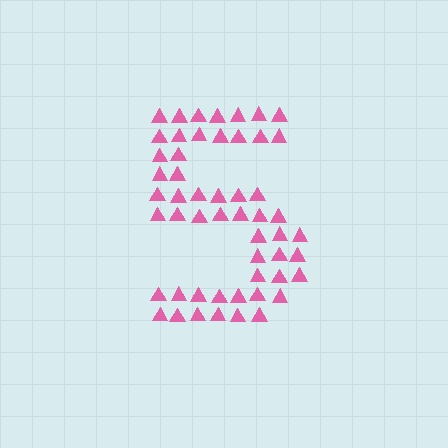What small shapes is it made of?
It is made of small triangles.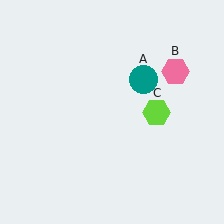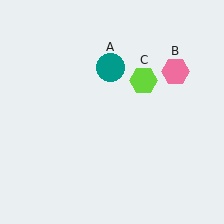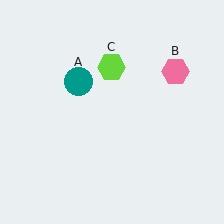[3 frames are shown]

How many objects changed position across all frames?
2 objects changed position: teal circle (object A), lime hexagon (object C).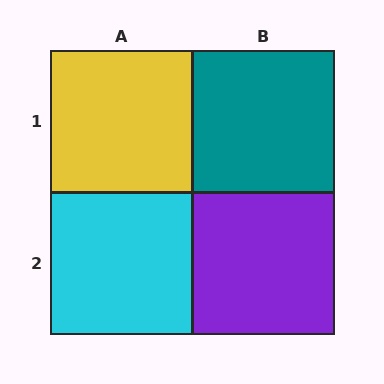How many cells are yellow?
1 cell is yellow.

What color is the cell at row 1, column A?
Yellow.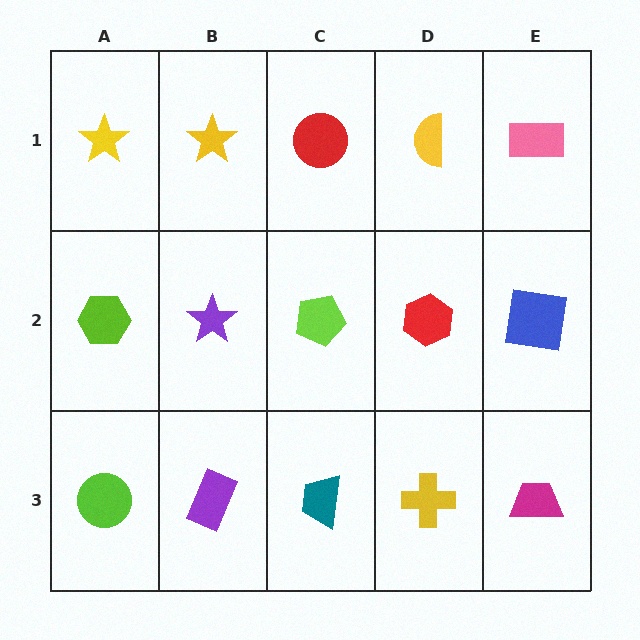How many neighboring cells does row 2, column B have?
4.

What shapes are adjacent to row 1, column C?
A lime pentagon (row 2, column C), a yellow star (row 1, column B), a yellow semicircle (row 1, column D).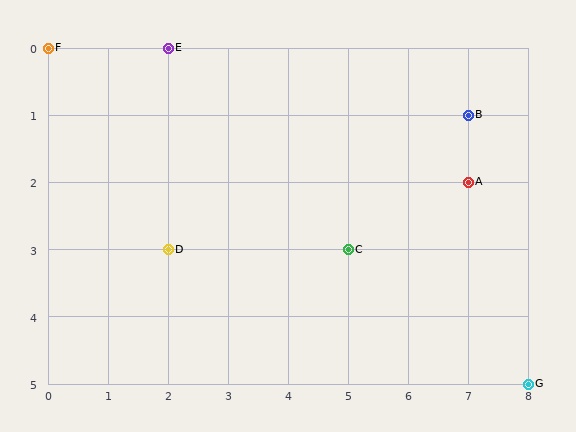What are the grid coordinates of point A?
Point A is at grid coordinates (7, 2).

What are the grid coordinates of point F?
Point F is at grid coordinates (0, 0).